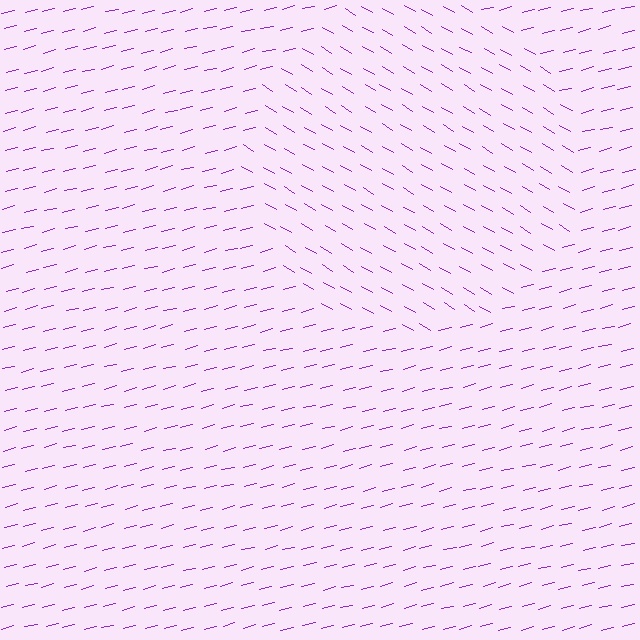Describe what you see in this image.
The image is filled with small purple line segments. A circle region in the image has lines oriented differently from the surrounding lines, creating a visible texture boundary.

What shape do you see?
I see a circle.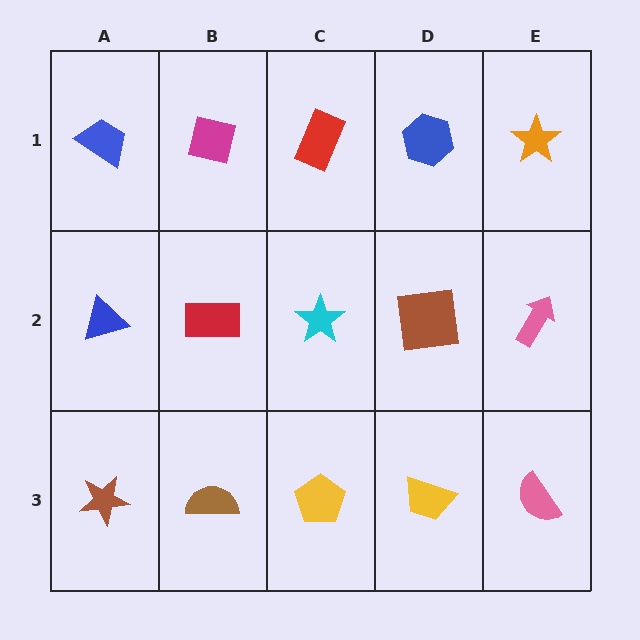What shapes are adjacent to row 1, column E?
A pink arrow (row 2, column E), a blue hexagon (row 1, column D).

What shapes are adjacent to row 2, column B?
A magenta square (row 1, column B), a brown semicircle (row 3, column B), a blue triangle (row 2, column A), a cyan star (row 2, column C).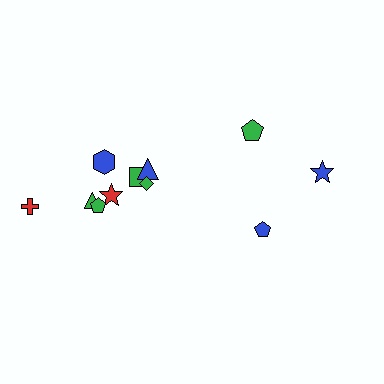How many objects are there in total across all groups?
There are 11 objects.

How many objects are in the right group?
There are 3 objects.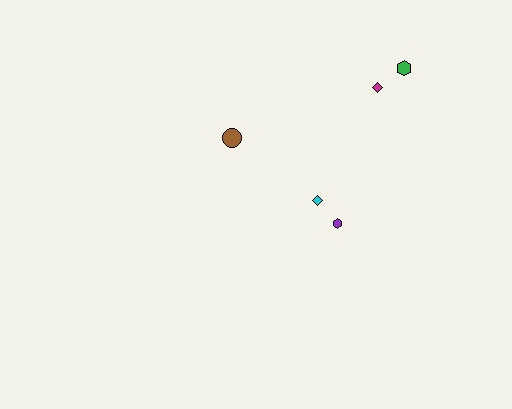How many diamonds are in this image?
There are 2 diamonds.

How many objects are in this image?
There are 5 objects.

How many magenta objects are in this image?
There is 1 magenta object.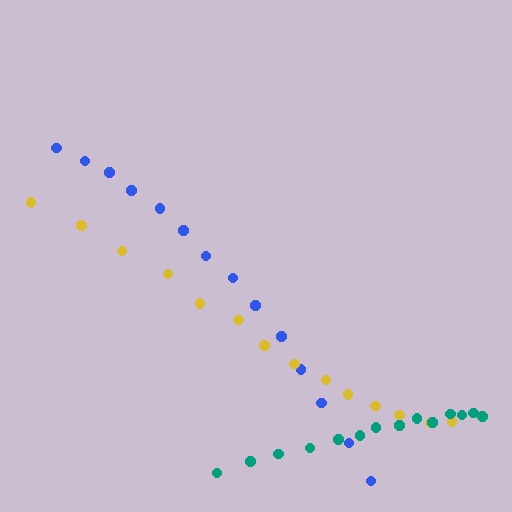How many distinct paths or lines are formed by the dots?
There are 3 distinct paths.